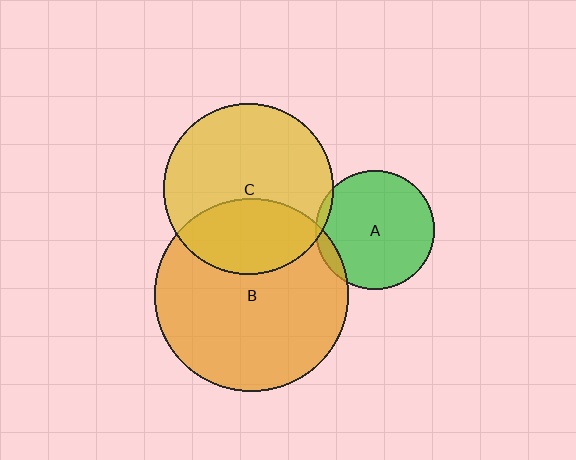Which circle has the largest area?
Circle B (orange).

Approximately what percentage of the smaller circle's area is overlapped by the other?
Approximately 35%.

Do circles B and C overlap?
Yes.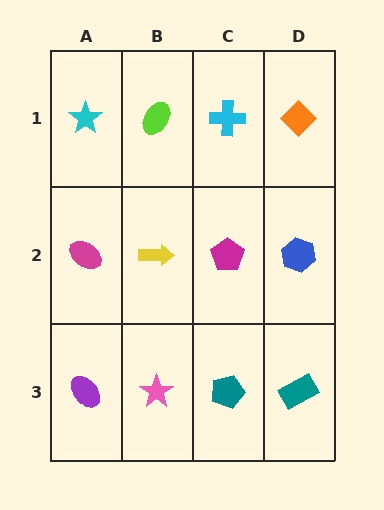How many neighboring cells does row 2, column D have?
3.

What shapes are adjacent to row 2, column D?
An orange diamond (row 1, column D), a teal rectangle (row 3, column D), a magenta pentagon (row 2, column C).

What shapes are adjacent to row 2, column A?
A cyan star (row 1, column A), a purple ellipse (row 3, column A), a yellow arrow (row 2, column B).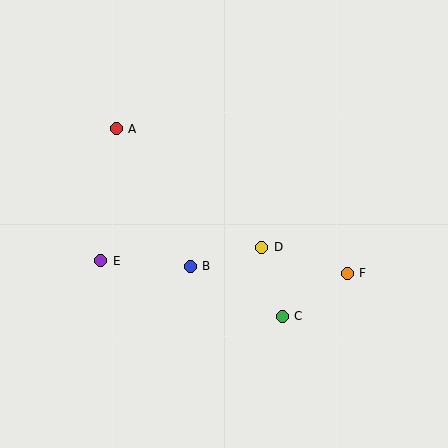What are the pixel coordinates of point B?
Point B is at (190, 266).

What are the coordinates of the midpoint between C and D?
The midpoint between C and D is at (272, 282).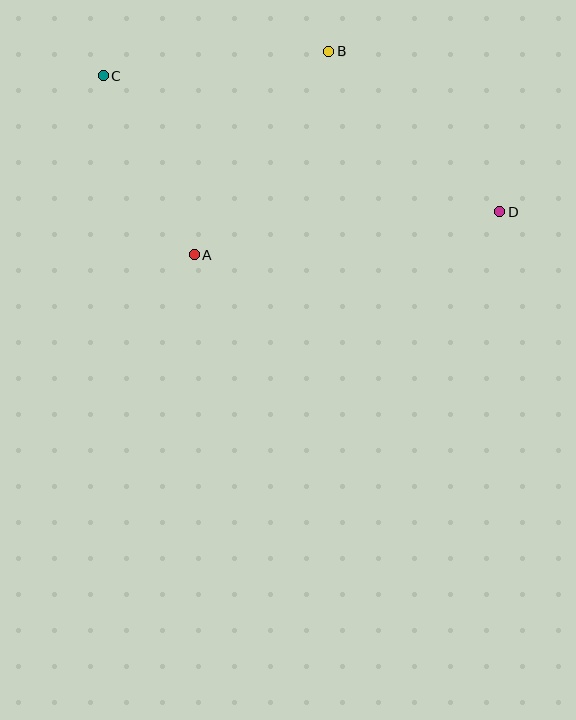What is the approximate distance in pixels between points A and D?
The distance between A and D is approximately 308 pixels.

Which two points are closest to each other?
Points A and C are closest to each other.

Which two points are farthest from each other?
Points C and D are farthest from each other.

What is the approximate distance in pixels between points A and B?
The distance between A and B is approximately 244 pixels.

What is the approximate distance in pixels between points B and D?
The distance between B and D is approximately 235 pixels.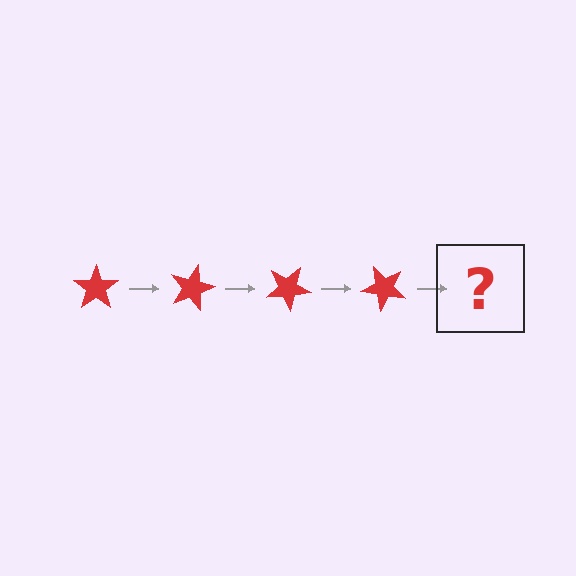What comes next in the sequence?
The next element should be a red star rotated 60 degrees.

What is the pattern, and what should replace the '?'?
The pattern is that the star rotates 15 degrees each step. The '?' should be a red star rotated 60 degrees.